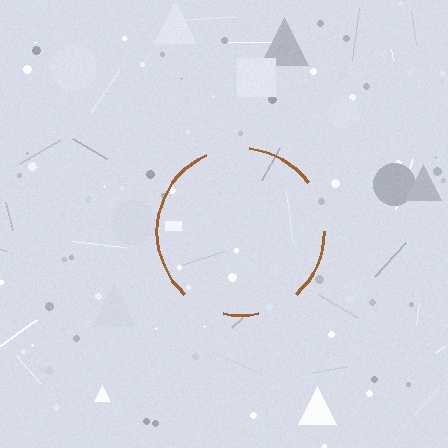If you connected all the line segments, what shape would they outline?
They would outline a circle.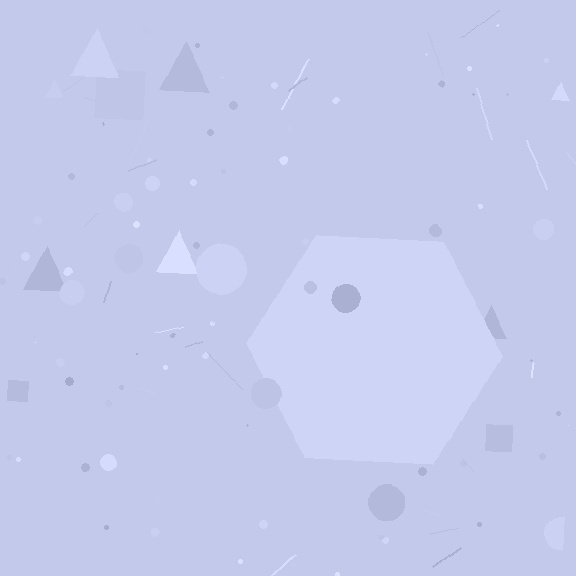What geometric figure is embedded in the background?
A hexagon is embedded in the background.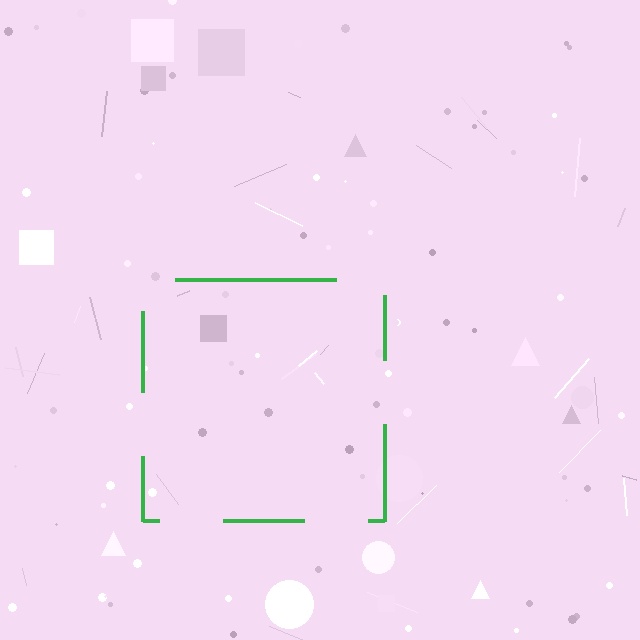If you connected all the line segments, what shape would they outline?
They would outline a square.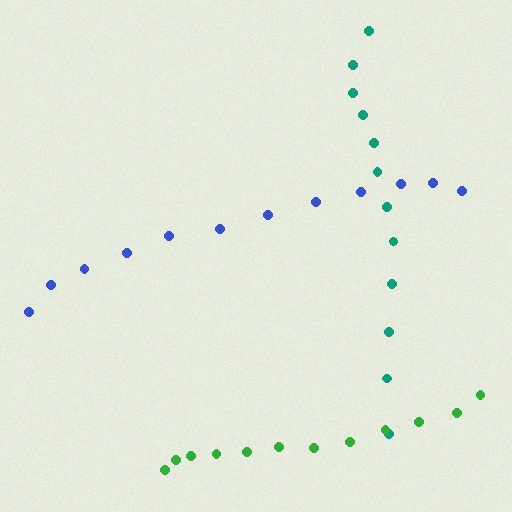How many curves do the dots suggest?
There are 3 distinct paths.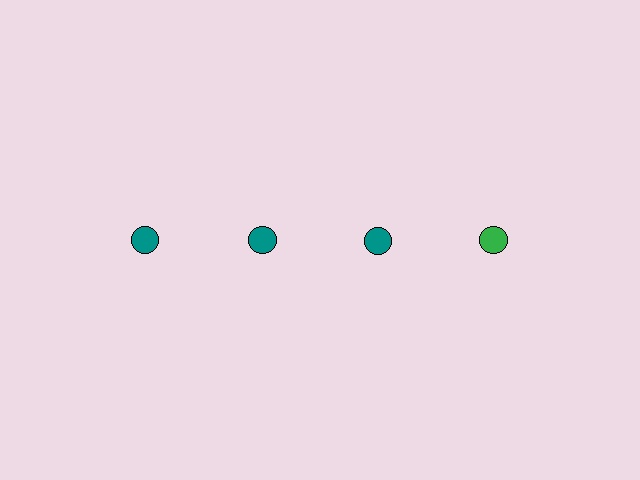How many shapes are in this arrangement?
There are 4 shapes arranged in a grid pattern.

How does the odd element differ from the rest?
It has a different color: green instead of teal.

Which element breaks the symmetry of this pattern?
The green circle in the top row, second from right column breaks the symmetry. All other shapes are teal circles.